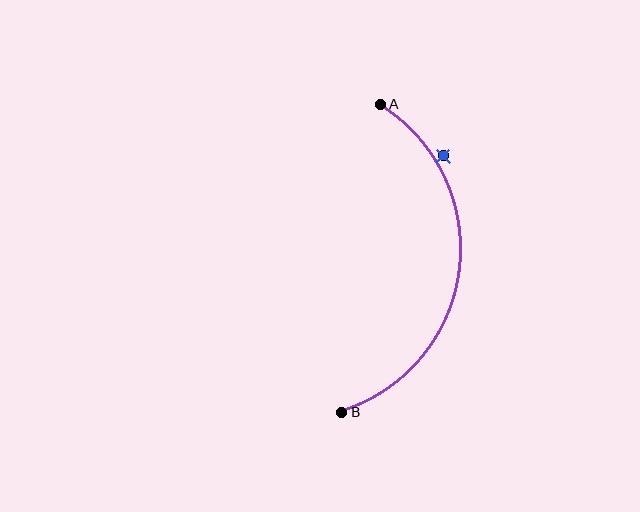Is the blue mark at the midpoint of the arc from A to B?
No — the blue mark does not lie on the arc at all. It sits slightly outside the curve.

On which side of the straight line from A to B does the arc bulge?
The arc bulges to the right of the straight line connecting A and B.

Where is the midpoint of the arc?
The arc midpoint is the point on the curve farthest from the straight line joining A and B. It sits to the right of that line.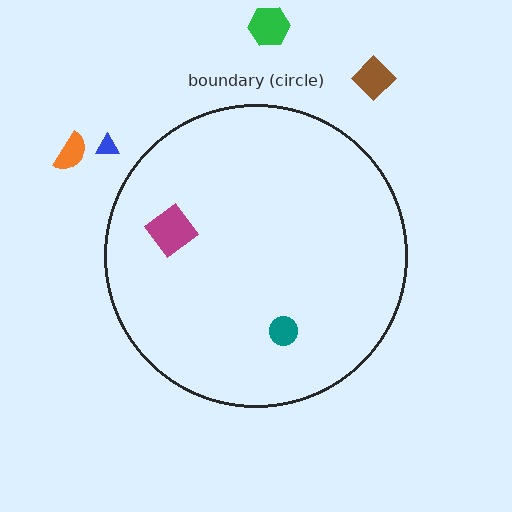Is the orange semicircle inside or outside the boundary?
Outside.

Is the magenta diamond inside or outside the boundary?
Inside.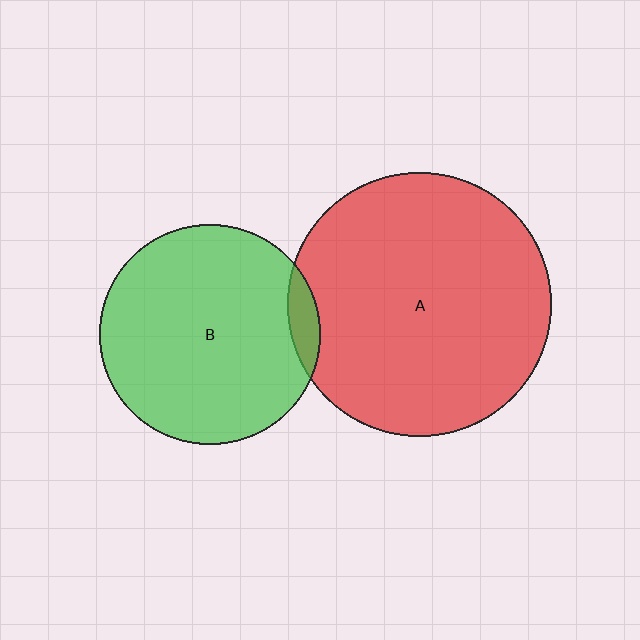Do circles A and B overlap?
Yes.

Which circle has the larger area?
Circle A (red).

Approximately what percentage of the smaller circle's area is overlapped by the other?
Approximately 5%.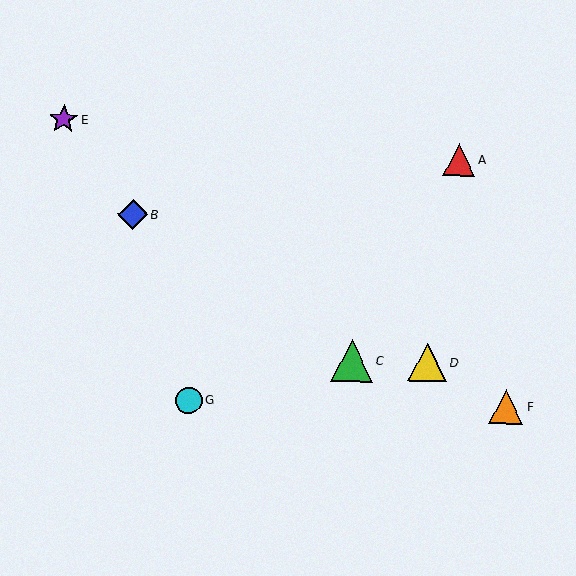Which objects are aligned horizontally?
Objects F, G are aligned horizontally.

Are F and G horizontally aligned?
Yes, both are at y≈407.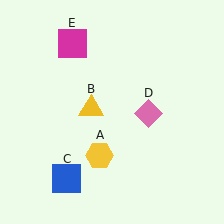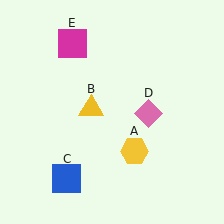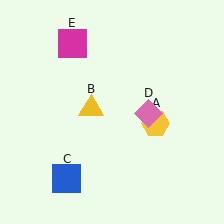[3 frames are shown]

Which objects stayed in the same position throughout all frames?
Yellow triangle (object B) and blue square (object C) and pink diamond (object D) and magenta square (object E) remained stationary.